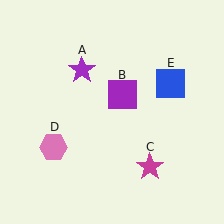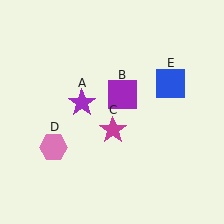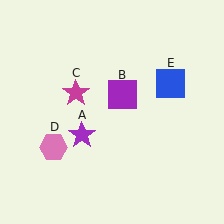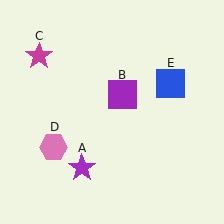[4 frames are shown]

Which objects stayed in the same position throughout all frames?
Purple square (object B) and pink hexagon (object D) and blue square (object E) remained stationary.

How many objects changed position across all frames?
2 objects changed position: purple star (object A), magenta star (object C).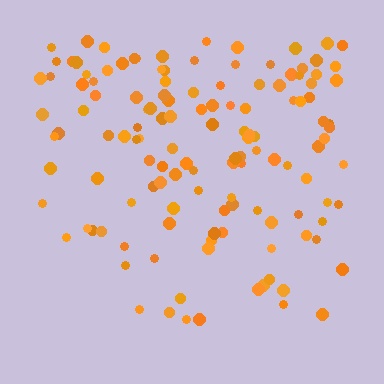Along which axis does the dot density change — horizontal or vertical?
Vertical.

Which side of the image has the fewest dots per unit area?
The bottom.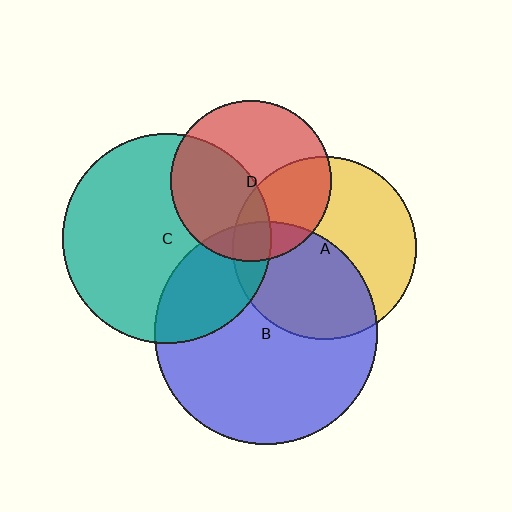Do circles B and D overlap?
Yes.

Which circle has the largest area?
Circle B (blue).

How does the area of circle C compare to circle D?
Approximately 1.7 times.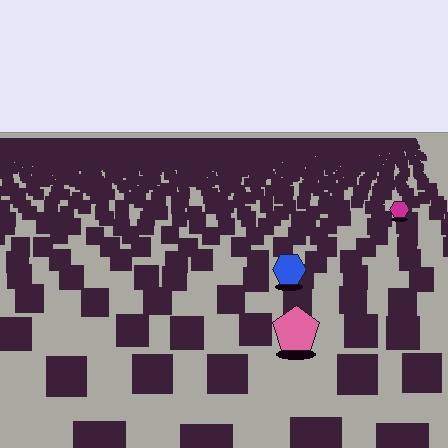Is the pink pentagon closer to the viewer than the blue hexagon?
Yes. The pink pentagon is closer — you can tell from the texture gradient: the ground texture is coarser near it.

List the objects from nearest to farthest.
From nearest to farthest: the pink pentagon, the blue hexagon, the magenta hexagon.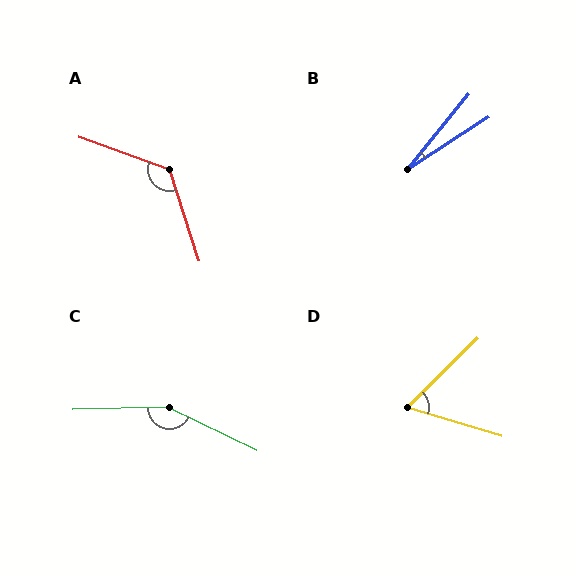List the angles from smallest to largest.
B (18°), D (61°), A (128°), C (153°).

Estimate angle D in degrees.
Approximately 61 degrees.